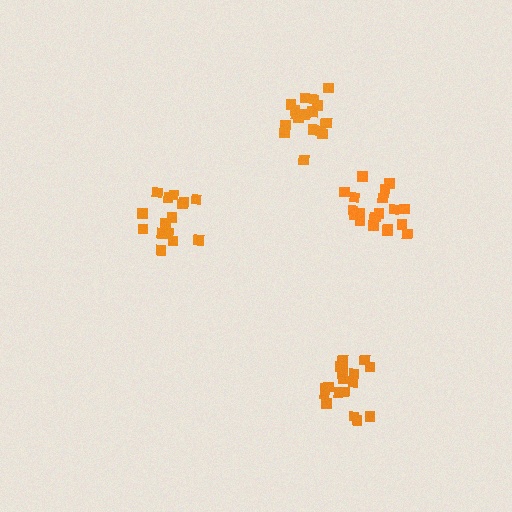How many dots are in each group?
Group 1: 18 dots, Group 2: 15 dots, Group 3: 21 dots, Group 4: 19 dots (73 total).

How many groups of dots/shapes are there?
There are 4 groups.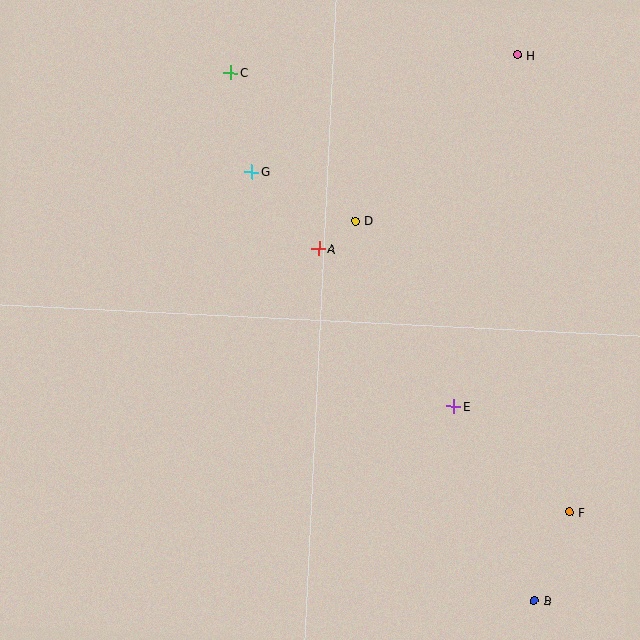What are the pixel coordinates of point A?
Point A is at (319, 249).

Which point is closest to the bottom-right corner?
Point B is closest to the bottom-right corner.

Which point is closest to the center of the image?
Point A at (319, 249) is closest to the center.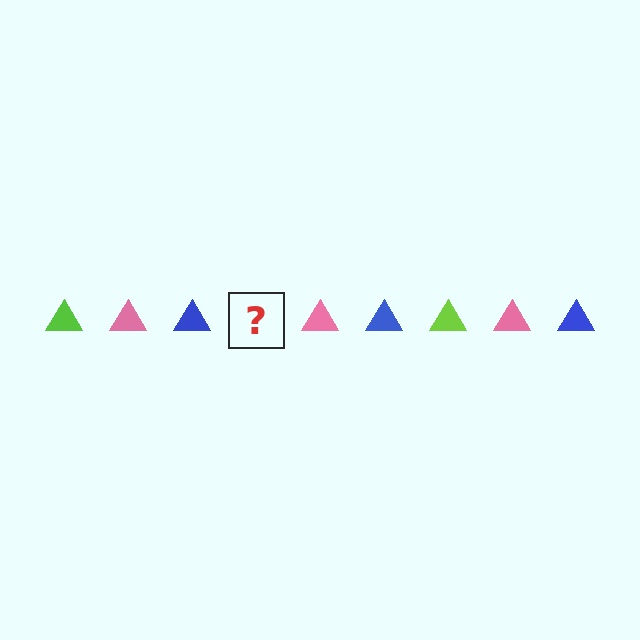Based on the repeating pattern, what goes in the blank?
The blank should be a lime triangle.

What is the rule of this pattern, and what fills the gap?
The rule is that the pattern cycles through lime, pink, blue triangles. The gap should be filled with a lime triangle.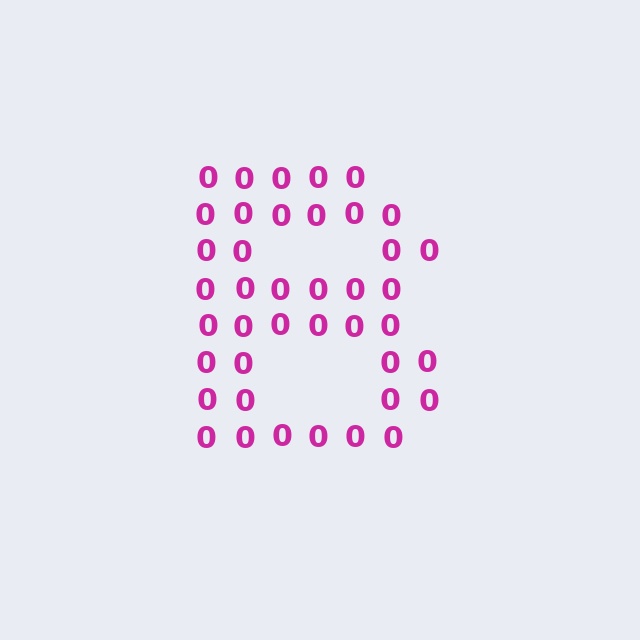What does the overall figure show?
The overall figure shows the letter B.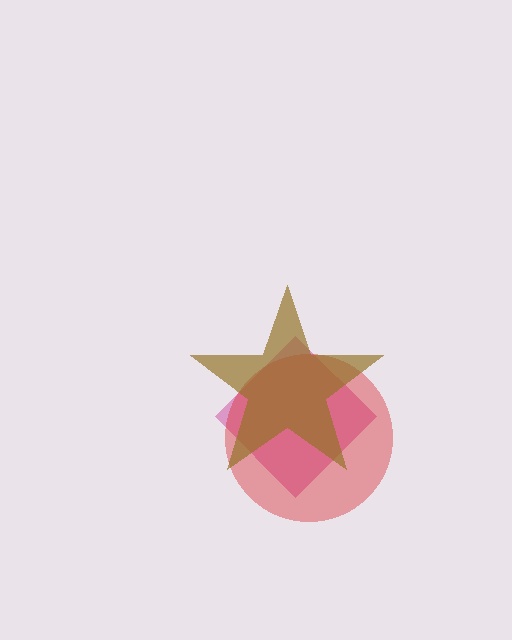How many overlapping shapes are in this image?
There are 3 overlapping shapes in the image.